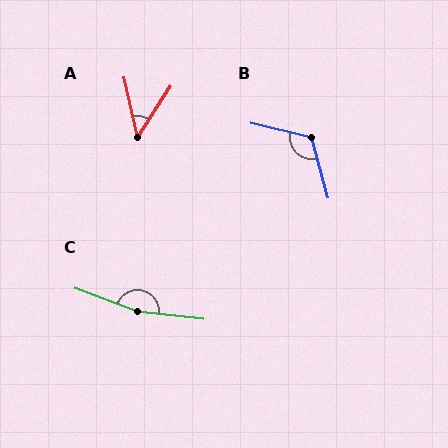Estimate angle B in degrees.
Approximately 119 degrees.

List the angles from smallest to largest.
A (45°), B (119°), C (165°).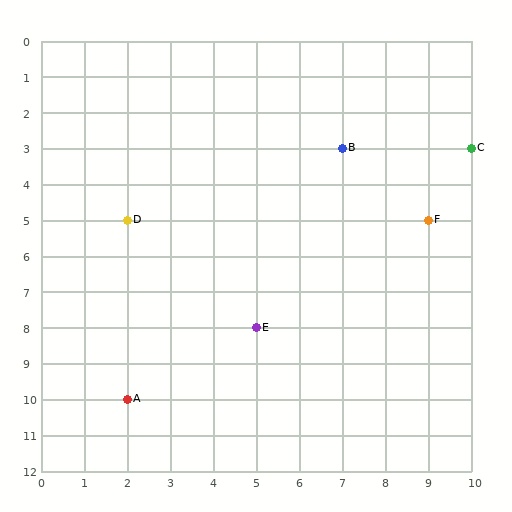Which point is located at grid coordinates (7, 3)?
Point B is at (7, 3).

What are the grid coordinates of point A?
Point A is at grid coordinates (2, 10).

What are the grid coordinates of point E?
Point E is at grid coordinates (5, 8).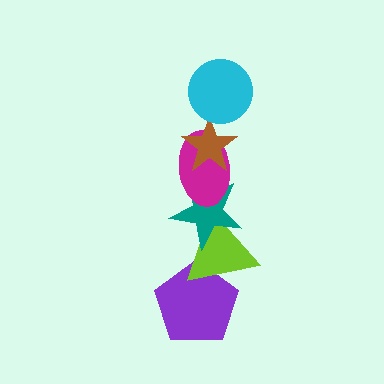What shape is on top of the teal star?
The magenta ellipse is on top of the teal star.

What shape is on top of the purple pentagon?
The lime triangle is on top of the purple pentagon.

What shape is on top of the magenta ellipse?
The brown star is on top of the magenta ellipse.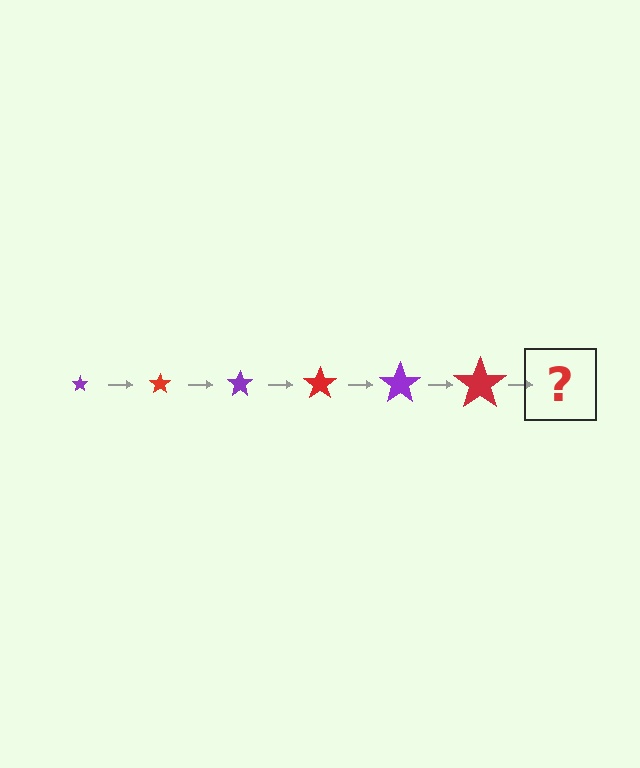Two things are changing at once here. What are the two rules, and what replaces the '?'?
The two rules are that the star grows larger each step and the color cycles through purple and red. The '?' should be a purple star, larger than the previous one.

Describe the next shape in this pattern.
It should be a purple star, larger than the previous one.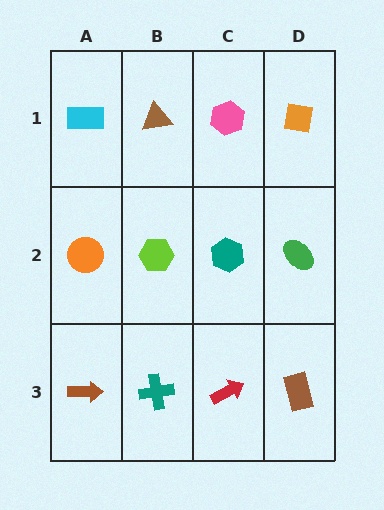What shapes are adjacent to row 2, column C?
A pink hexagon (row 1, column C), a red arrow (row 3, column C), a lime hexagon (row 2, column B), a green ellipse (row 2, column D).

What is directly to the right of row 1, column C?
An orange square.